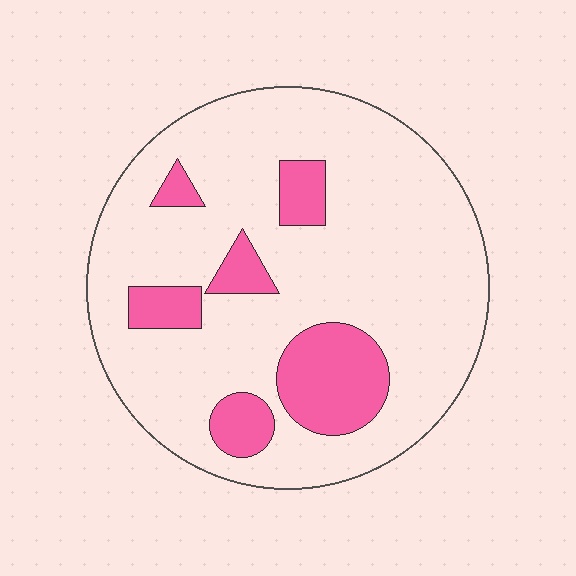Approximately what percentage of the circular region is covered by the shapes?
Approximately 20%.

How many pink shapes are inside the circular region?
6.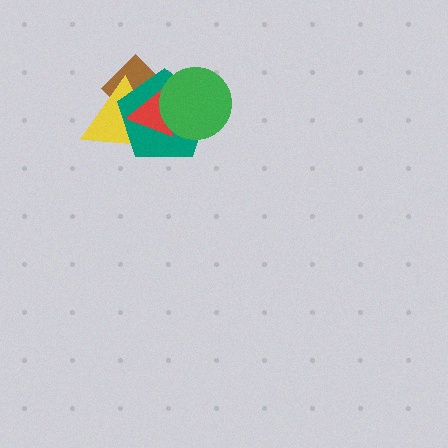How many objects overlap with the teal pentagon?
4 objects overlap with the teal pentagon.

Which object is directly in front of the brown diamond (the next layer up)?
The yellow triangle is directly in front of the brown diamond.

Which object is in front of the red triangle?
The green circle is in front of the red triangle.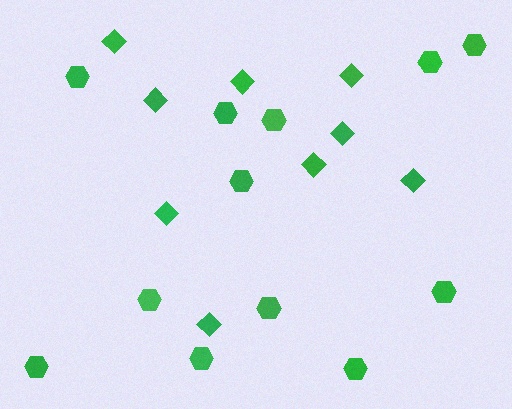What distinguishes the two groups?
There are 2 groups: one group of hexagons (12) and one group of diamonds (9).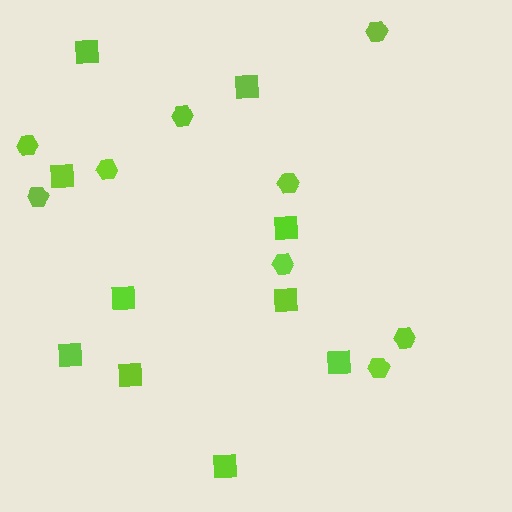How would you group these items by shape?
There are 2 groups: one group of hexagons (9) and one group of squares (10).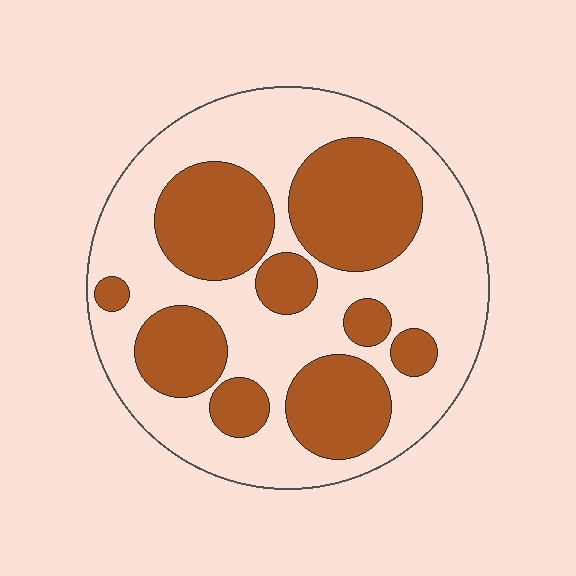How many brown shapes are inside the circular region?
9.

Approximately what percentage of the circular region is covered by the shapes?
Approximately 40%.